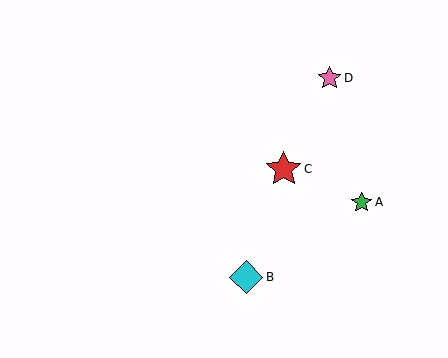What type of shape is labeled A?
Shape A is a green star.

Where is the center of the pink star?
The center of the pink star is at (329, 78).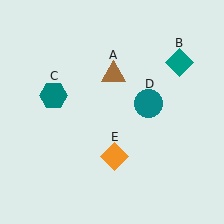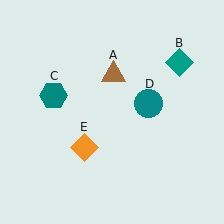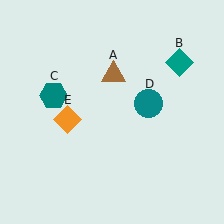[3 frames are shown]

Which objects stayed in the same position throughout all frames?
Brown triangle (object A) and teal diamond (object B) and teal hexagon (object C) and teal circle (object D) remained stationary.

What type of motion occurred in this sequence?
The orange diamond (object E) rotated clockwise around the center of the scene.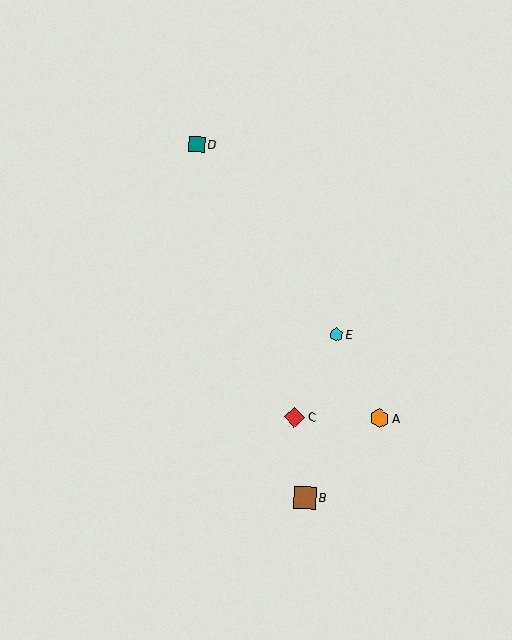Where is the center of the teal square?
The center of the teal square is at (197, 144).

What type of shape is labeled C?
Shape C is a red diamond.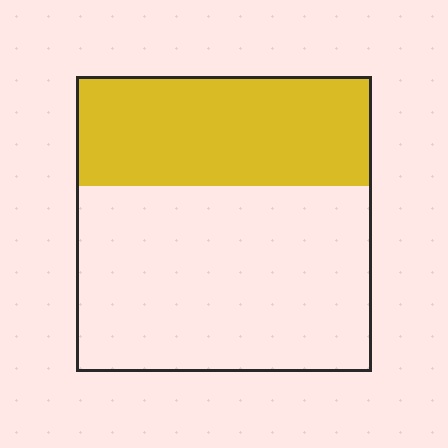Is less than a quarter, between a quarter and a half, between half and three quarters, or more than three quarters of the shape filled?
Between a quarter and a half.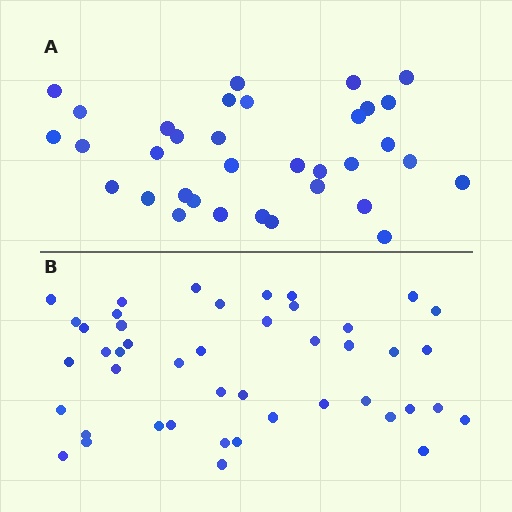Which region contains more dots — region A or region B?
Region B (the bottom region) has more dots.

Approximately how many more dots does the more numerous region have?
Region B has roughly 12 or so more dots than region A.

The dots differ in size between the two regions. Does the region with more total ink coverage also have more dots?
No. Region A has more total ink coverage because its dots are larger, but region B actually contains more individual dots. Total area can be misleading — the number of items is what matters here.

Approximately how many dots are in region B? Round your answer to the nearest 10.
About 40 dots. (The exact count is 45, which rounds to 40.)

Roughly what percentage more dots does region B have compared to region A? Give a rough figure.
About 30% more.